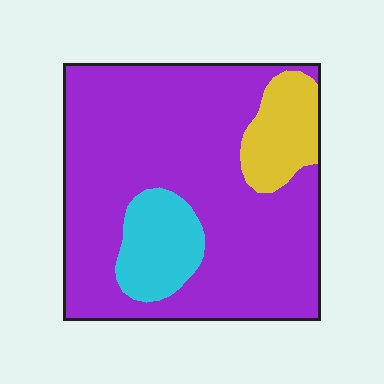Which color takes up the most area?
Purple, at roughly 75%.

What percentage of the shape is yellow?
Yellow covers 11% of the shape.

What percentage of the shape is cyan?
Cyan covers 12% of the shape.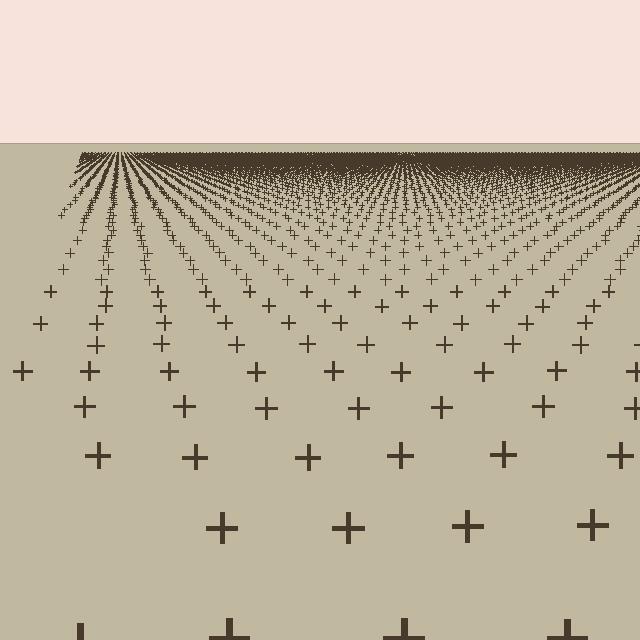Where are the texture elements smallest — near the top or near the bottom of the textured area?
Near the top.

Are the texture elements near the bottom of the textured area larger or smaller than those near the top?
Larger. Near the bottom, elements are closer to the viewer and appear at a bigger on-screen size.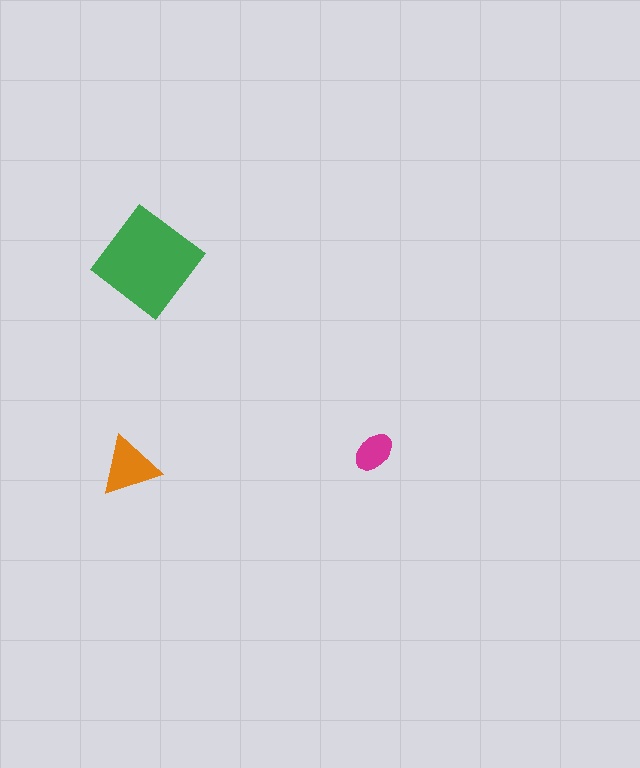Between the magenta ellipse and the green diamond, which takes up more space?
The green diamond.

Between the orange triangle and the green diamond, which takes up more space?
The green diamond.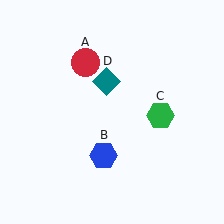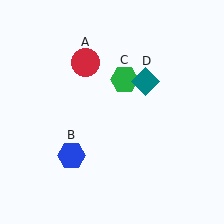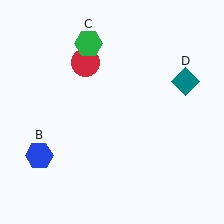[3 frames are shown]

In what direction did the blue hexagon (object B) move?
The blue hexagon (object B) moved left.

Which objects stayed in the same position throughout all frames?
Red circle (object A) remained stationary.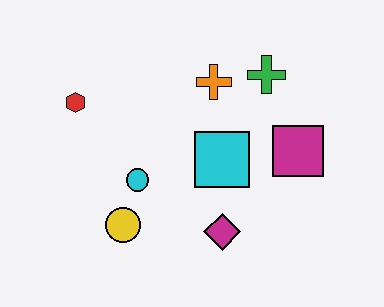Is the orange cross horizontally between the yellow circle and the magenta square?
Yes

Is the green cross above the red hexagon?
Yes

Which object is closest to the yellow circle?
The cyan circle is closest to the yellow circle.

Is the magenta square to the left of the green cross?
No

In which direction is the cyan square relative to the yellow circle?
The cyan square is to the right of the yellow circle.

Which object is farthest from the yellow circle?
The green cross is farthest from the yellow circle.